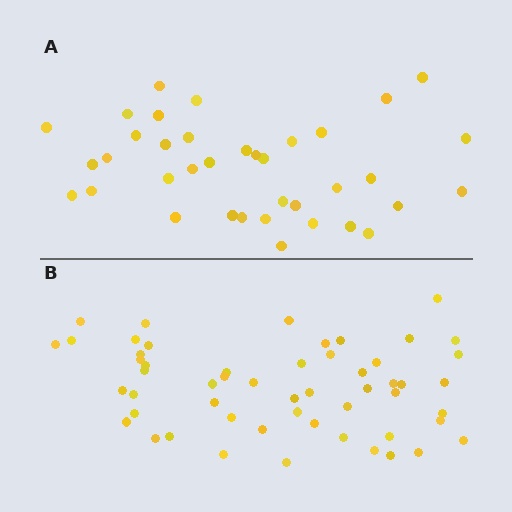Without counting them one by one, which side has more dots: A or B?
Region B (the bottom region) has more dots.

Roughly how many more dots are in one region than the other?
Region B has approximately 15 more dots than region A.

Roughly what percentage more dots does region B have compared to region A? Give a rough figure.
About 45% more.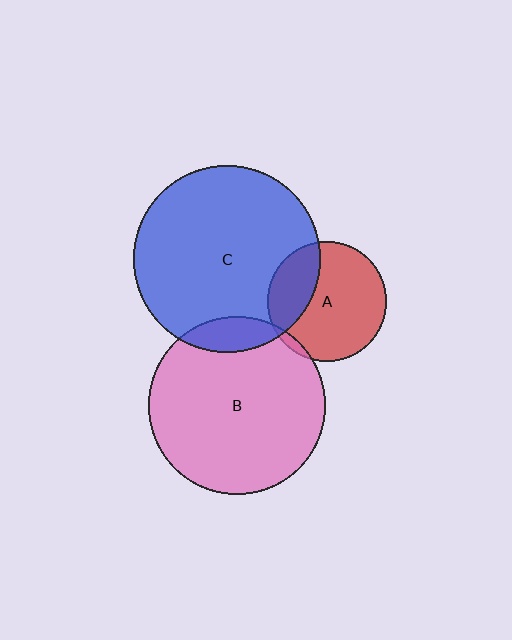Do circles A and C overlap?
Yes.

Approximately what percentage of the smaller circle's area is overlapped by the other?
Approximately 30%.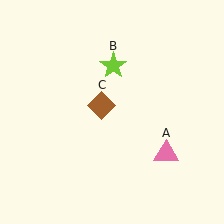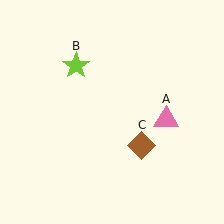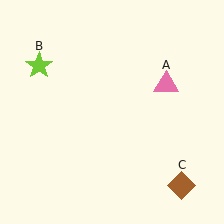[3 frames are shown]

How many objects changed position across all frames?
3 objects changed position: pink triangle (object A), lime star (object B), brown diamond (object C).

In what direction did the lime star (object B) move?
The lime star (object B) moved left.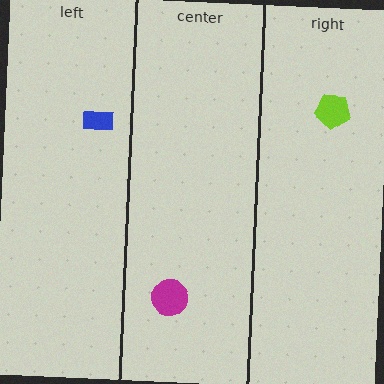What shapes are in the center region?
The magenta circle.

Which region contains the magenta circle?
The center region.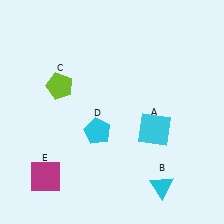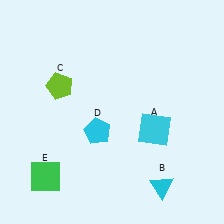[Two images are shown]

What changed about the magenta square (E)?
In Image 1, E is magenta. In Image 2, it changed to green.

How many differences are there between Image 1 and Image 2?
There is 1 difference between the two images.